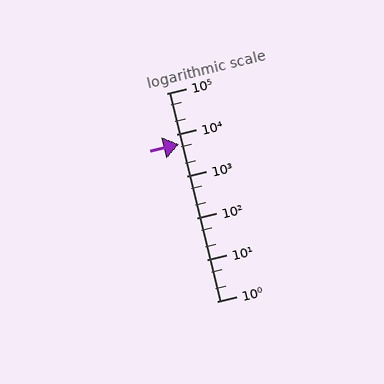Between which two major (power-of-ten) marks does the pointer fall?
The pointer is between 1000 and 10000.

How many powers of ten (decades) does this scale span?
The scale spans 5 decades, from 1 to 100000.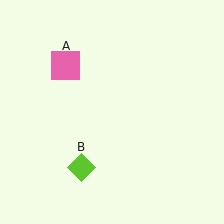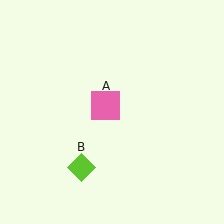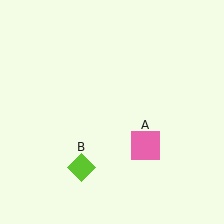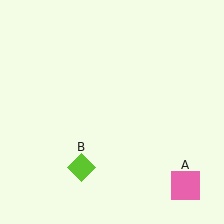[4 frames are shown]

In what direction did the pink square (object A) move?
The pink square (object A) moved down and to the right.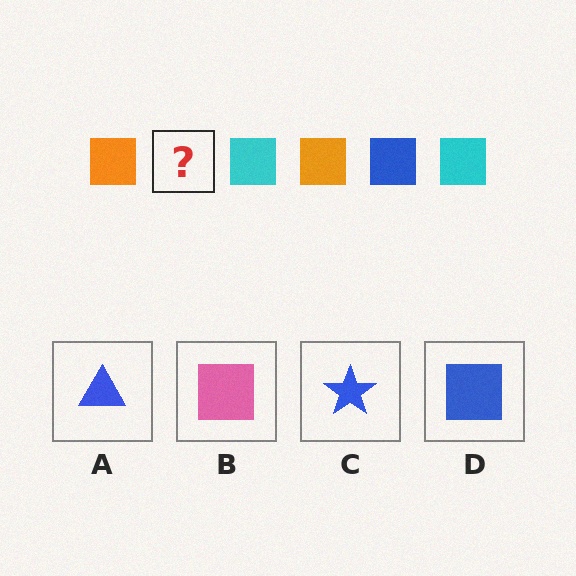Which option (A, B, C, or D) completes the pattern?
D.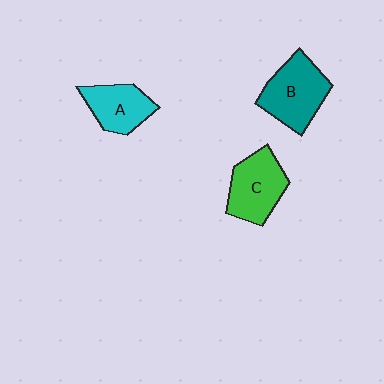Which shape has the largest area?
Shape B (teal).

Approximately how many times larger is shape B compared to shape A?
Approximately 1.3 times.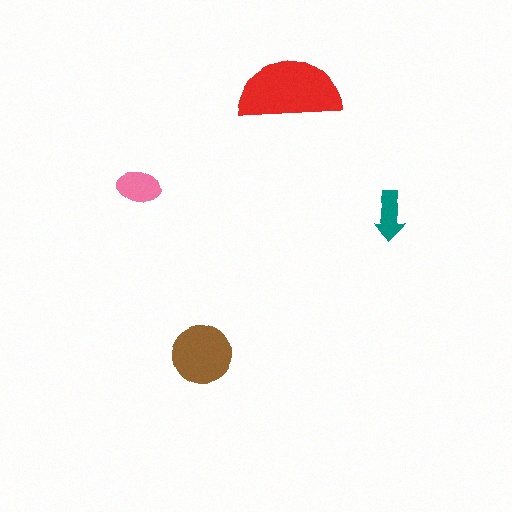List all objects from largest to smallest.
The red semicircle, the brown circle, the pink ellipse, the teal arrow.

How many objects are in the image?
There are 4 objects in the image.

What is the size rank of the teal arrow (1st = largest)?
4th.